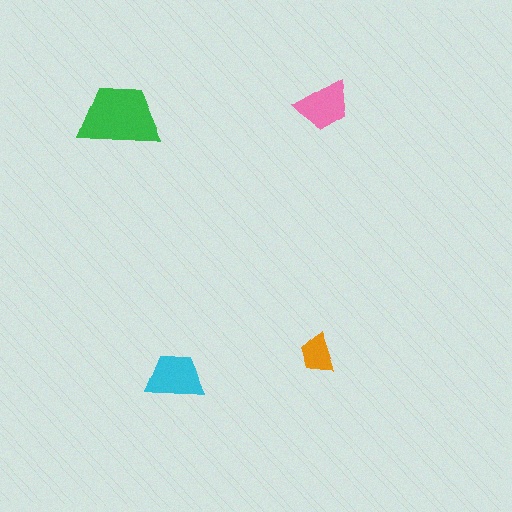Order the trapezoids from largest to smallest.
the green one, the cyan one, the pink one, the orange one.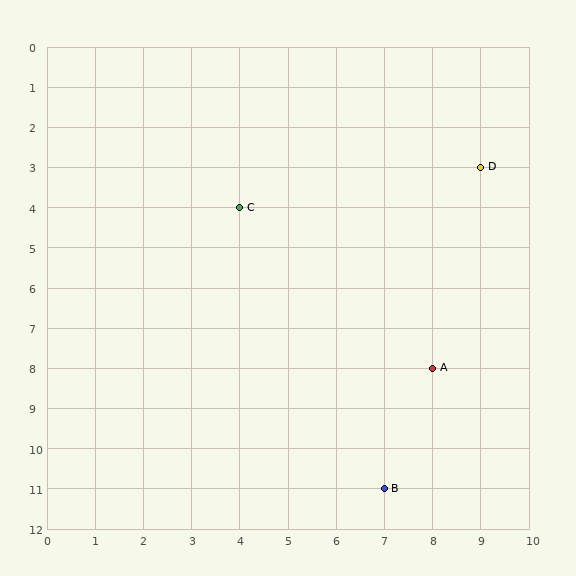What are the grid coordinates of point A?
Point A is at grid coordinates (8, 8).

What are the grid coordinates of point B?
Point B is at grid coordinates (7, 11).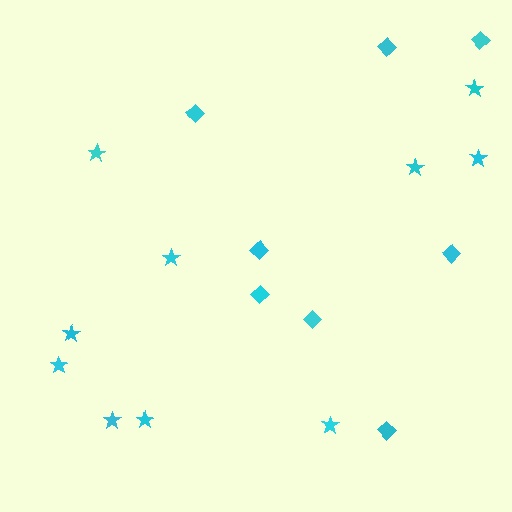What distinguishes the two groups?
There are 2 groups: one group of diamonds (8) and one group of stars (10).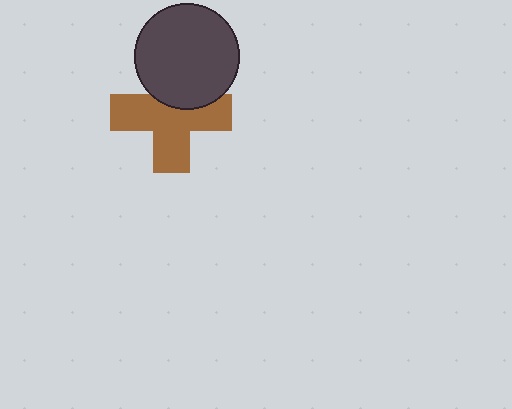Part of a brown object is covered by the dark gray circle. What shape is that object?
It is a cross.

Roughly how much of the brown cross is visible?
Most of it is visible (roughly 69%).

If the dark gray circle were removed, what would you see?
You would see the complete brown cross.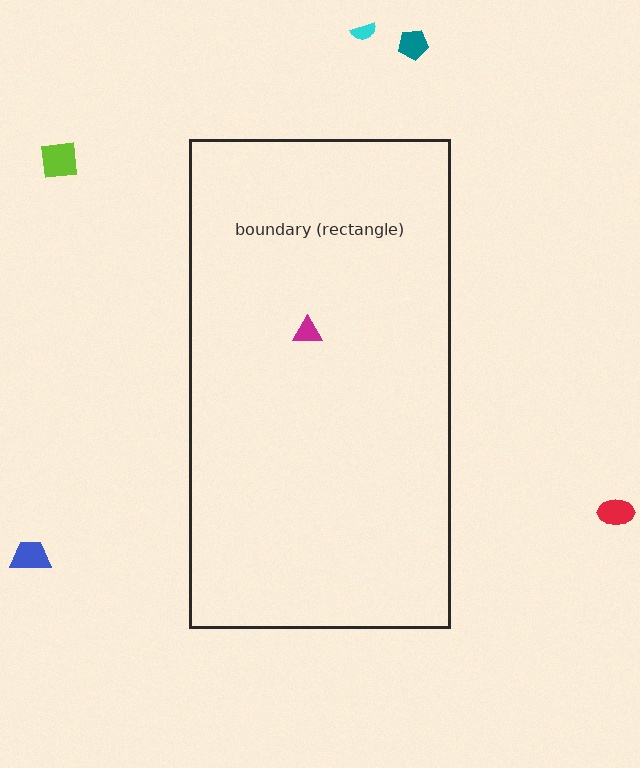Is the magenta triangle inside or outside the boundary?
Inside.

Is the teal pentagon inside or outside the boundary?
Outside.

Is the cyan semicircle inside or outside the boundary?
Outside.